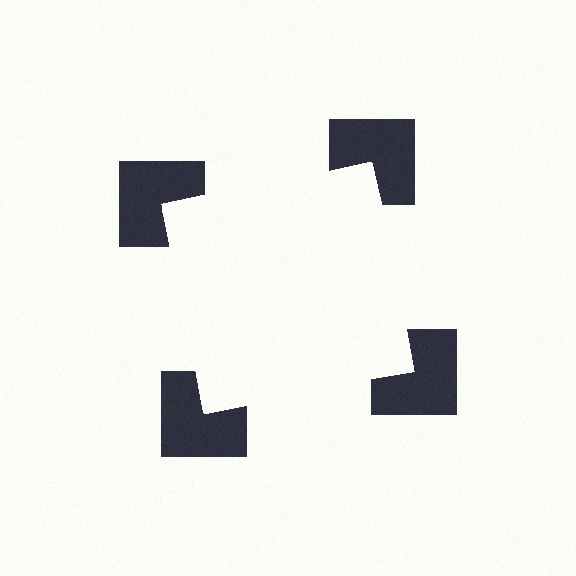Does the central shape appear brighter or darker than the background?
It typically appears slightly brighter than the background, even though no actual brightness change is drawn.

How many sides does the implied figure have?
4 sides.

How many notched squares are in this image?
There are 4 — one at each vertex of the illusory square.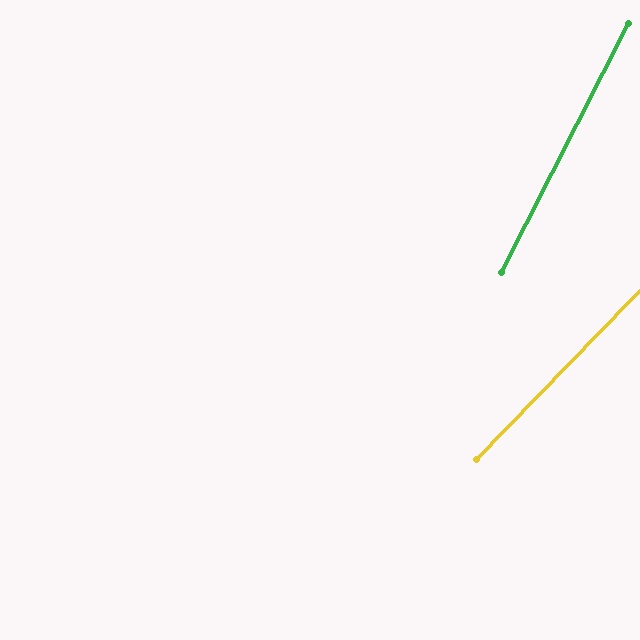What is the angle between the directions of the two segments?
Approximately 17 degrees.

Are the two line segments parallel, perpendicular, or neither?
Neither parallel nor perpendicular — they differ by about 17°.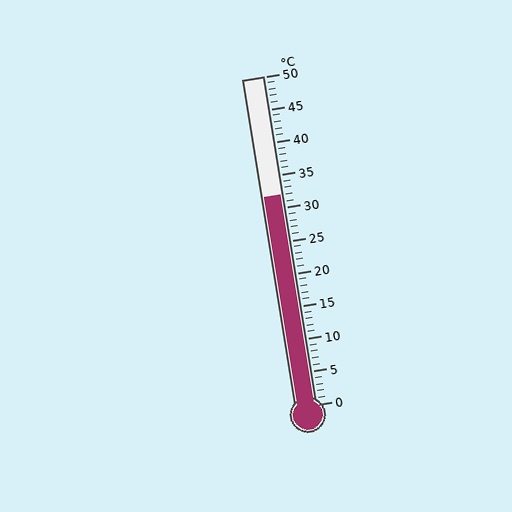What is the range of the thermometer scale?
The thermometer scale ranges from 0°C to 50°C.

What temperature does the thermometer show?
The thermometer shows approximately 32°C.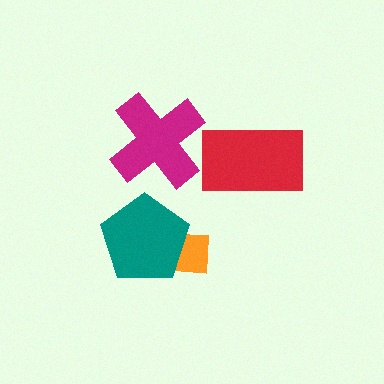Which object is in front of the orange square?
The teal pentagon is in front of the orange square.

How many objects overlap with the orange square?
1 object overlaps with the orange square.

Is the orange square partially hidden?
Yes, it is partially covered by another shape.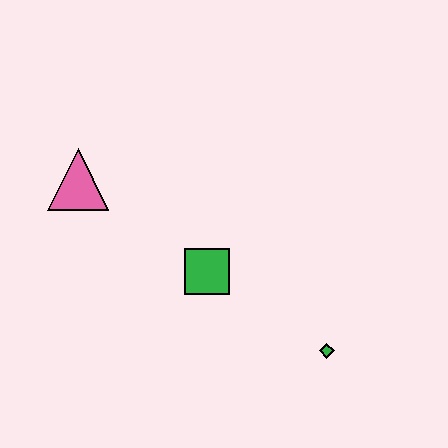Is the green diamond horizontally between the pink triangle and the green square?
No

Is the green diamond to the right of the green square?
Yes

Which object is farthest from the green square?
The pink triangle is farthest from the green square.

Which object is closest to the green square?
The green diamond is closest to the green square.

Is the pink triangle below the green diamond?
No